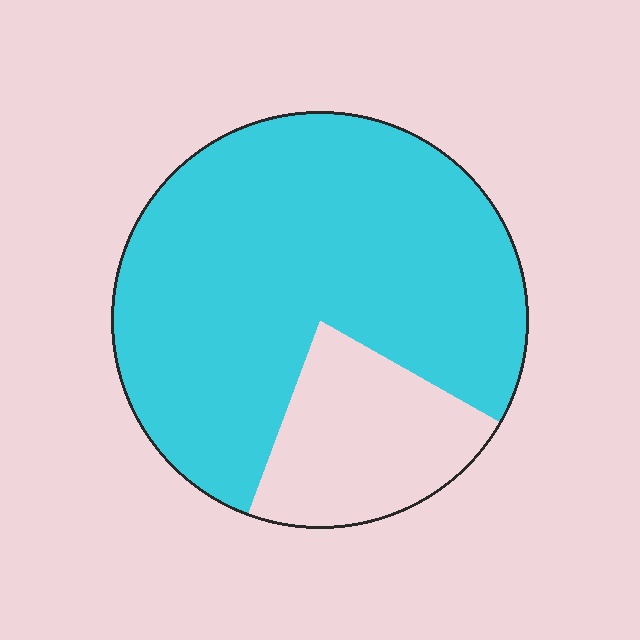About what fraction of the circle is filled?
About four fifths (4/5).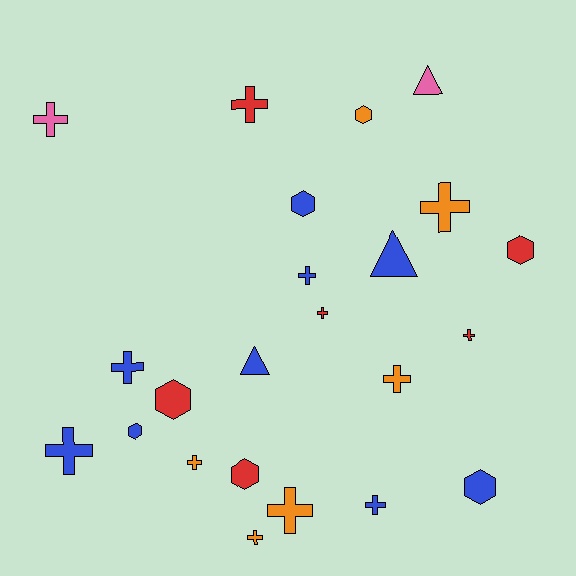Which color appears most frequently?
Blue, with 9 objects.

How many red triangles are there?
There are no red triangles.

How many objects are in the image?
There are 23 objects.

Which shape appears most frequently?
Cross, with 13 objects.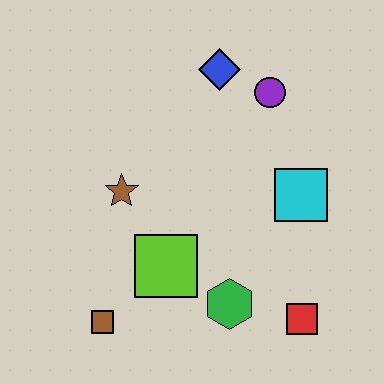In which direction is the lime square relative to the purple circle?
The lime square is below the purple circle.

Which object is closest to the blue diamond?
The purple circle is closest to the blue diamond.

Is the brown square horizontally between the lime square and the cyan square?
No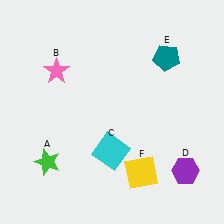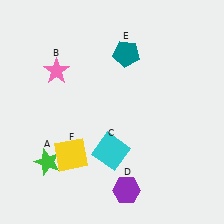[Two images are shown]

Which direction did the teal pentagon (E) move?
The teal pentagon (E) moved left.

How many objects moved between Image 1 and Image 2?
3 objects moved between the two images.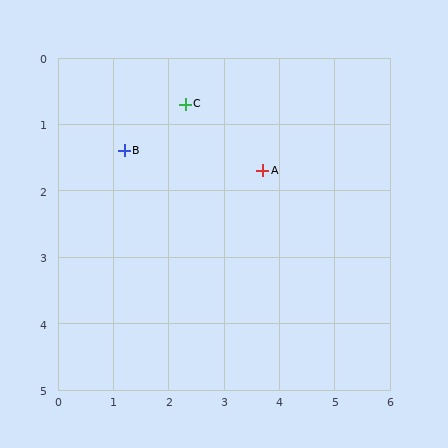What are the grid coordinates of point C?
Point C is at approximately (2.3, 0.7).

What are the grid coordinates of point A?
Point A is at approximately (3.7, 1.7).